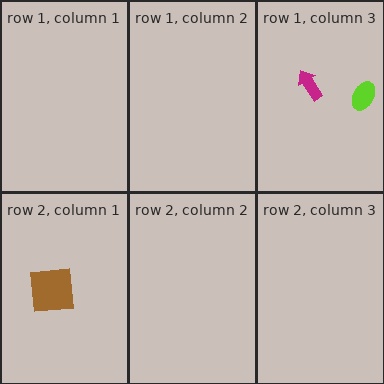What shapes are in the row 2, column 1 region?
The brown square.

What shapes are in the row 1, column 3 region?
The lime ellipse, the magenta arrow.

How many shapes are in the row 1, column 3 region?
2.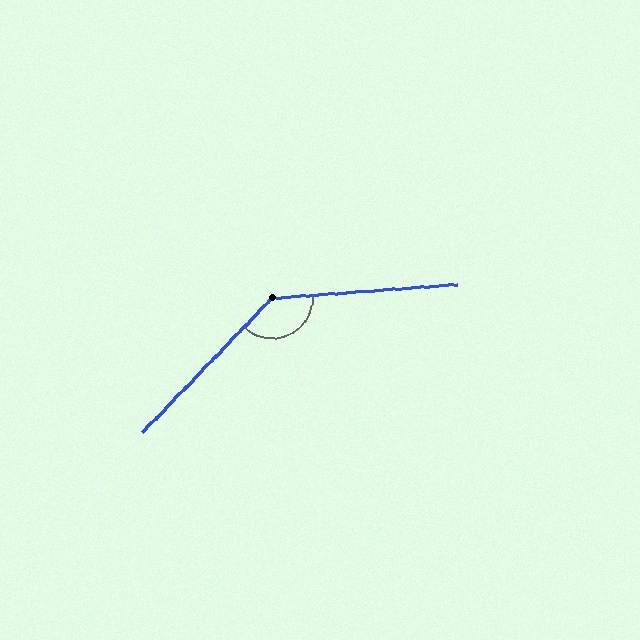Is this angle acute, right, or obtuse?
It is obtuse.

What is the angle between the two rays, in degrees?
Approximately 138 degrees.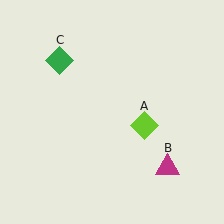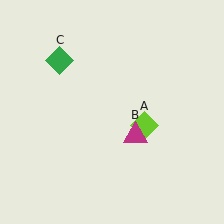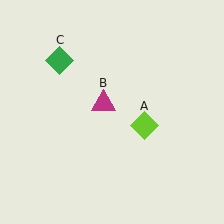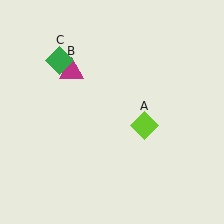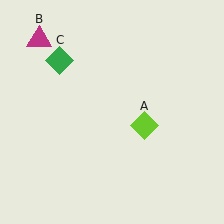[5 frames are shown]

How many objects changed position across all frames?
1 object changed position: magenta triangle (object B).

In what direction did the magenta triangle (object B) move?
The magenta triangle (object B) moved up and to the left.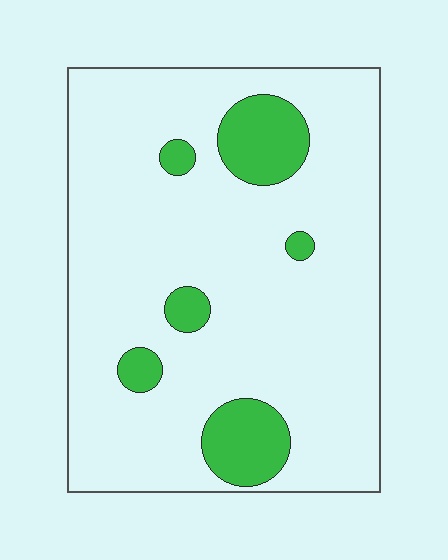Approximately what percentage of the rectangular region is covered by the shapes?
Approximately 15%.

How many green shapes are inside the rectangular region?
6.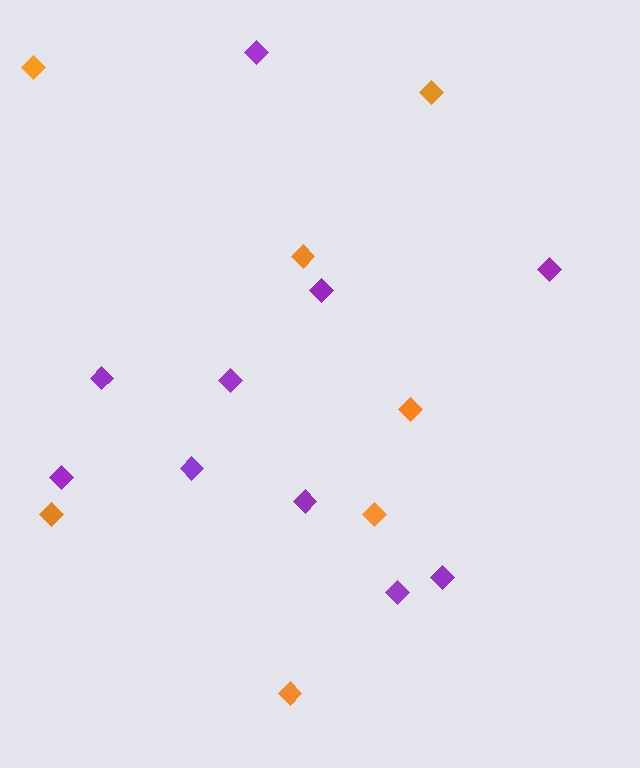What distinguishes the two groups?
There are 2 groups: one group of purple diamonds (10) and one group of orange diamonds (7).